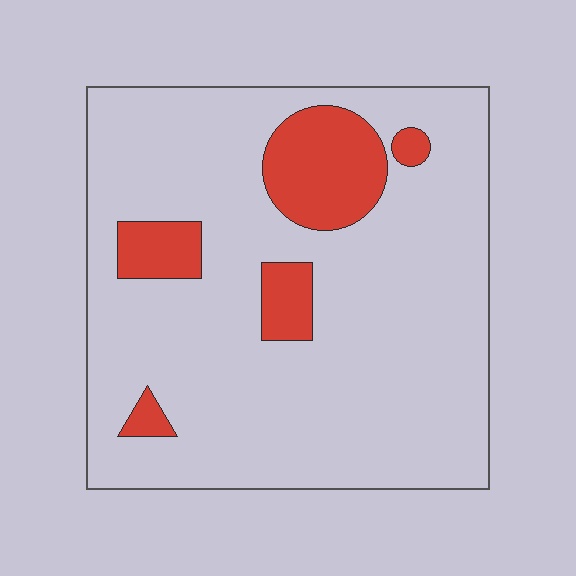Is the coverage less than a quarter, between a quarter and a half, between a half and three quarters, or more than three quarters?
Less than a quarter.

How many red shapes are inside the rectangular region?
5.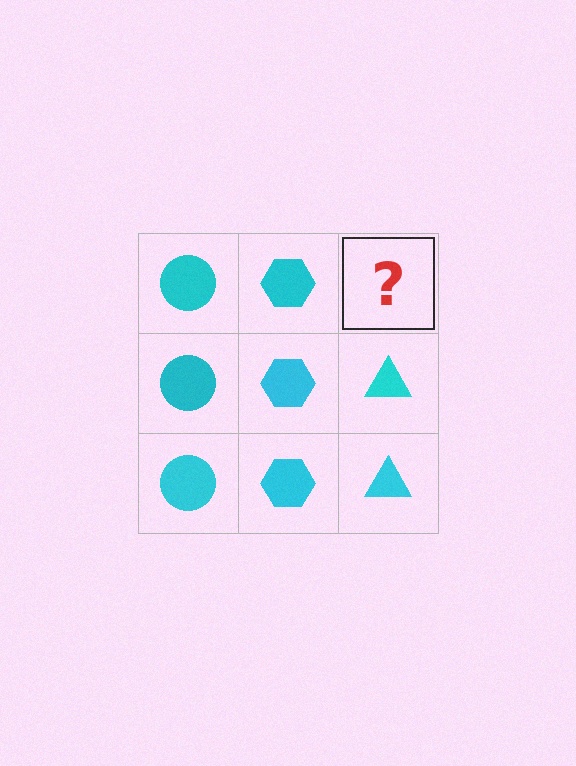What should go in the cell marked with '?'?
The missing cell should contain a cyan triangle.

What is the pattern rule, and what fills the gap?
The rule is that each column has a consistent shape. The gap should be filled with a cyan triangle.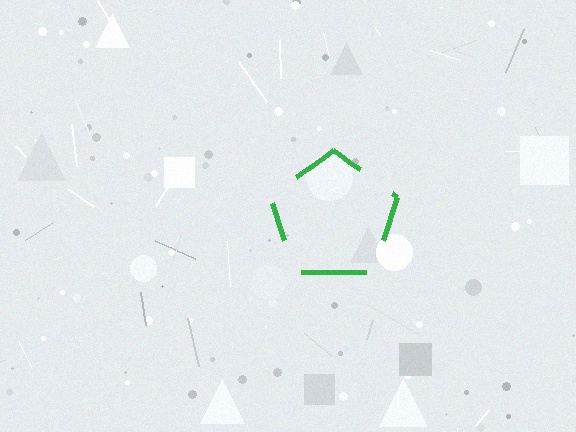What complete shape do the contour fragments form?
The contour fragments form a pentagon.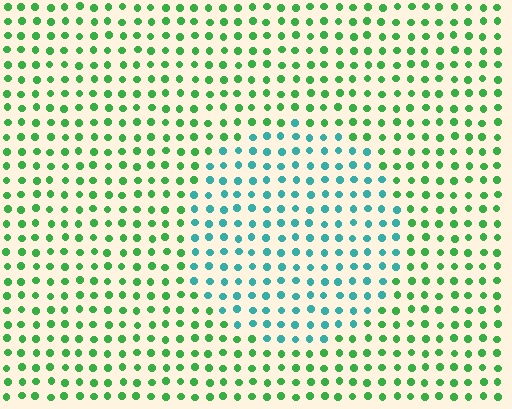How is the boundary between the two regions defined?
The boundary is defined purely by a slight shift in hue (about 49 degrees). Spacing, size, and orientation are identical on both sides.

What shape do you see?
I see a circle.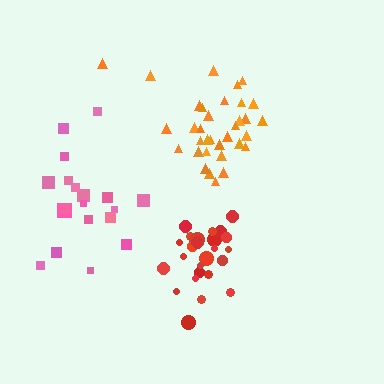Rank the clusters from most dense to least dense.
red, orange, pink.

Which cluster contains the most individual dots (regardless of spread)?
Orange (34).